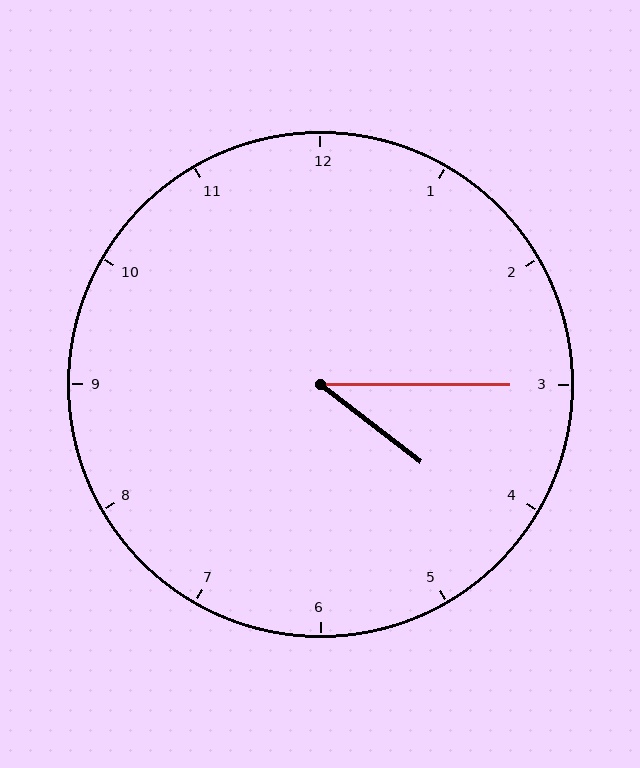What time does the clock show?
4:15.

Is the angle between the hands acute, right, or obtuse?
It is acute.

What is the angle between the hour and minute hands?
Approximately 38 degrees.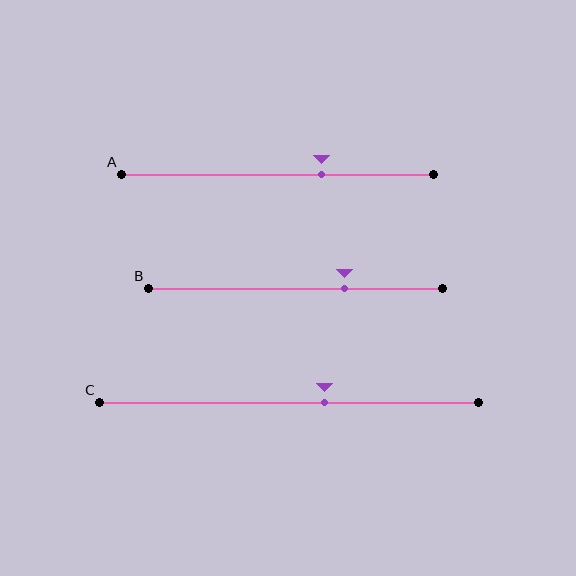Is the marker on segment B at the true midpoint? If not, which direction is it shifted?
No, the marker on segment B is shifted to the right by about 17% of the segment length.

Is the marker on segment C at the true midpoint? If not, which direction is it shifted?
No, the marker on segment C is shifted to the right by about 9% of the segment length.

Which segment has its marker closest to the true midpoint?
Segment C has its marker closest to the true midpoint.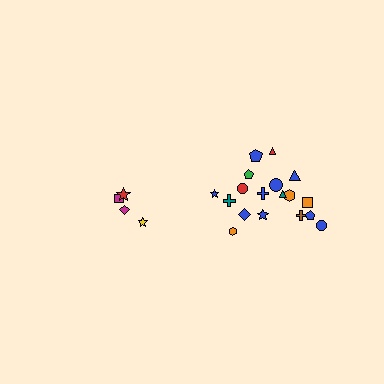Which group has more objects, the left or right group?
The right group.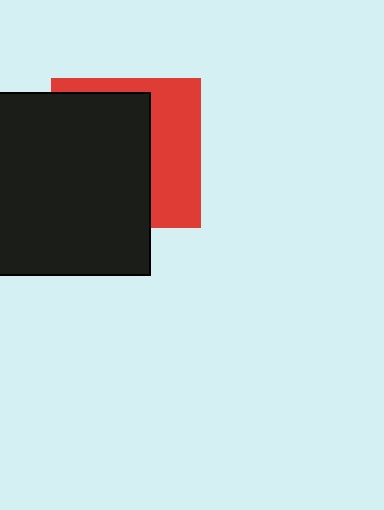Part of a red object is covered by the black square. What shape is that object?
It is a square.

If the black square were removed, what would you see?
You would see the complete red square.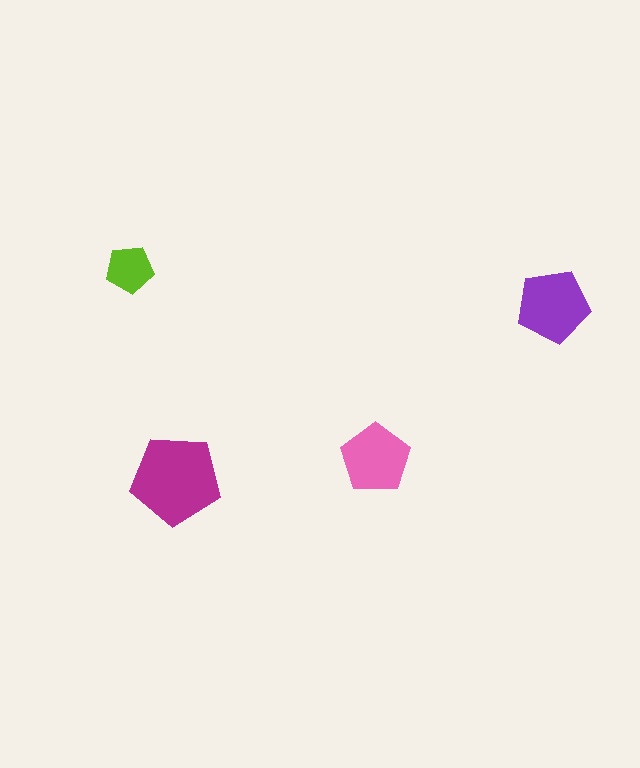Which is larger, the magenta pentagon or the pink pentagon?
The magenta one.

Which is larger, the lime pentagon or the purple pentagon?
The purple one.